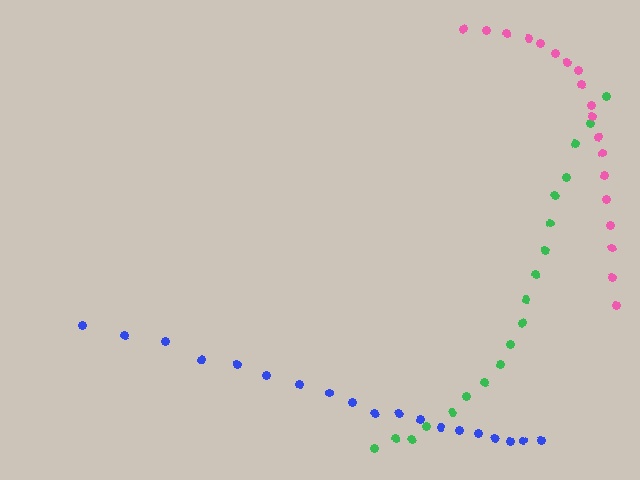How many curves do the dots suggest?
There are 3 distinct paths.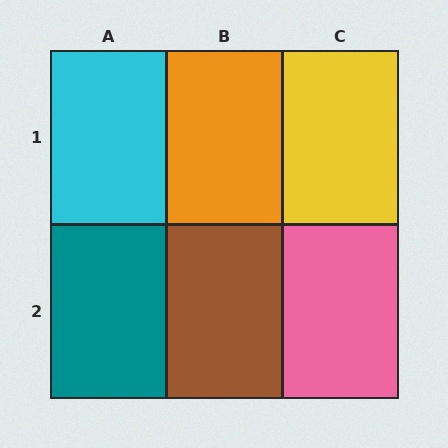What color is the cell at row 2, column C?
Pink.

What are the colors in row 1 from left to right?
Cyan, orange, yellow.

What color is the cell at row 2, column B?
Brown.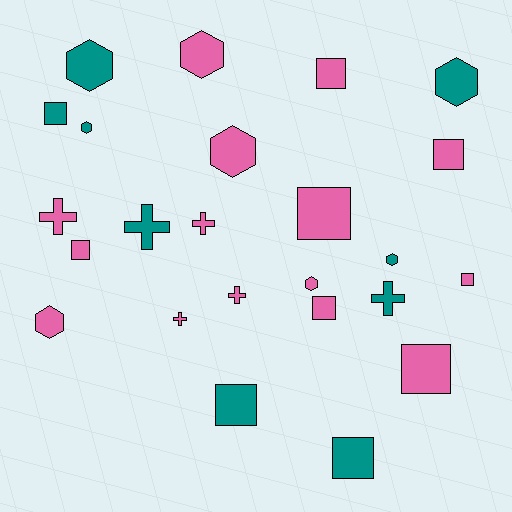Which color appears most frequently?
Pink, with 15 objects.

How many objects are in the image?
There are 24 objects.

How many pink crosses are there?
There are 4 pink crosses.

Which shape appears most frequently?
Square, with 10 objects.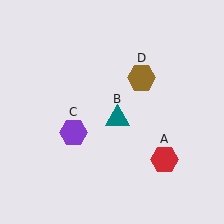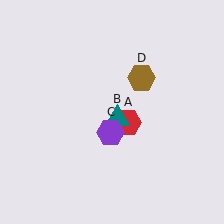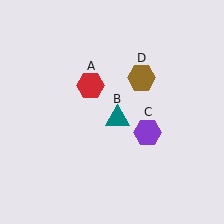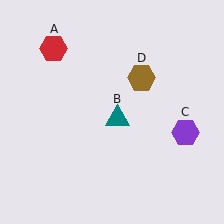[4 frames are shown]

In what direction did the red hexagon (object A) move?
The red hexagon (object A) moved up and to the left.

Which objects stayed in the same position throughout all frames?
Teal triangle (object B) and brown hexagon (object D) remained stationary.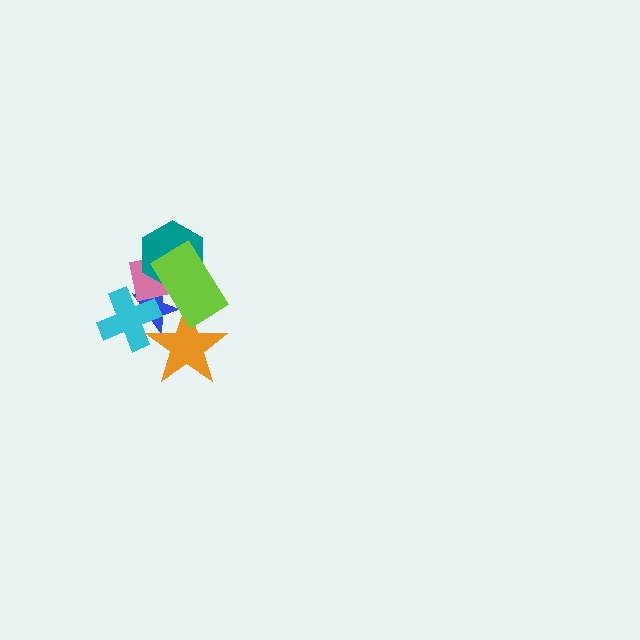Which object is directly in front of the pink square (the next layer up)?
The teal hexagon is directly in front of the pink square.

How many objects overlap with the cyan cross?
3 objects overlap with the cyan cross.